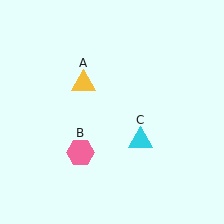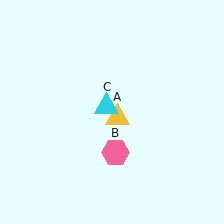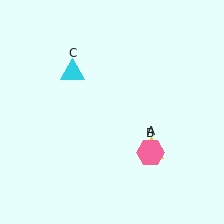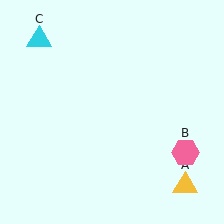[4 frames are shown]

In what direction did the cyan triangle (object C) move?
The cyan triangle (object C) moved up and to the left.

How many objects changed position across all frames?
3 objects changed position: yellow triangle (object A), pink hexagon (object B), cyan triangle (object C).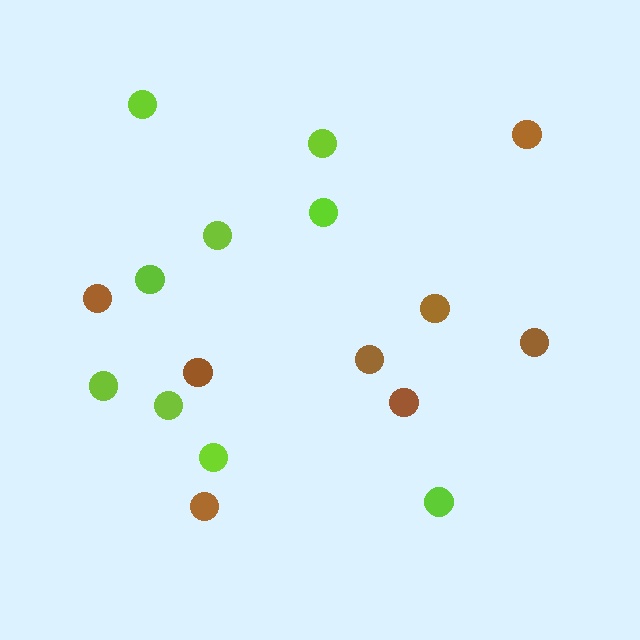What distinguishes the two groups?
There are 2 groups: one group of brown circles (8) and one group of lime circles (9).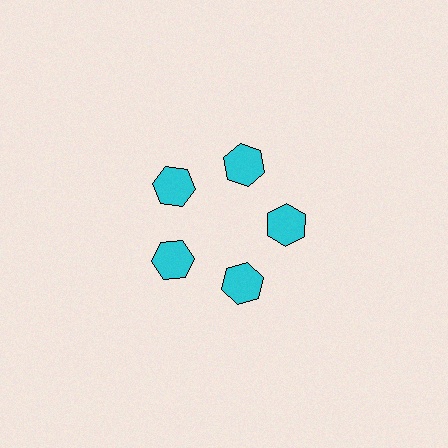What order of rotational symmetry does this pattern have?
This pattern has 5-fold rotational symmetry.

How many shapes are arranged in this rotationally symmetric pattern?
There are 5 shapes, arranged in 5 groups of 1.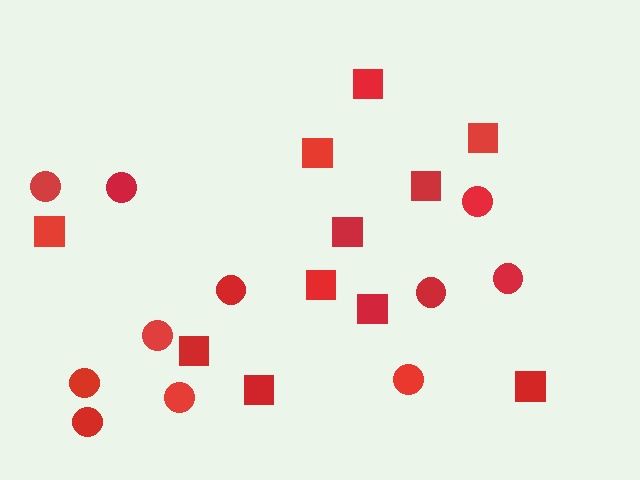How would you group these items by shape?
There are 2 groups: one group of circles (11) and one group of squares (11).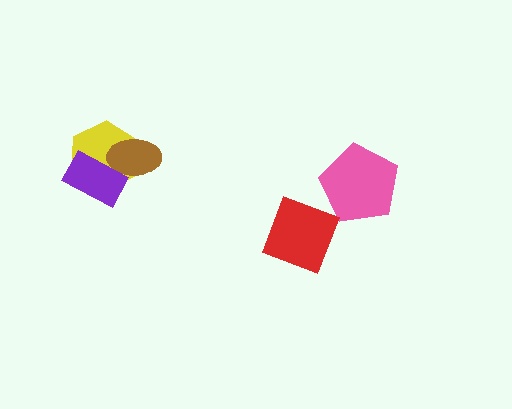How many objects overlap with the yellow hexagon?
2 objects overlap with the yellow hexagon.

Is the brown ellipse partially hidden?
Yes, it is partially covered by another shape.